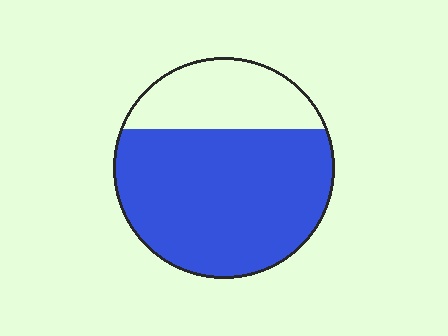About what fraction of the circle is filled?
About three quarters (3/4).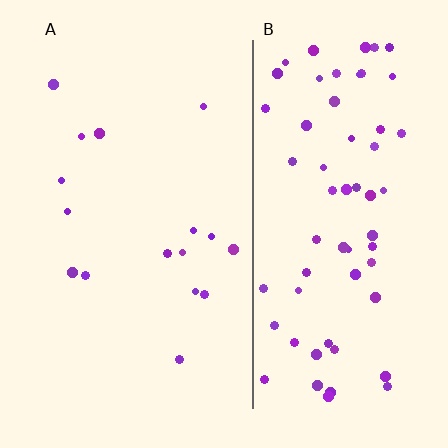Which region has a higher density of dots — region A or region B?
B (the right).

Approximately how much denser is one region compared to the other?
Approximately 4.1× — region B over region A.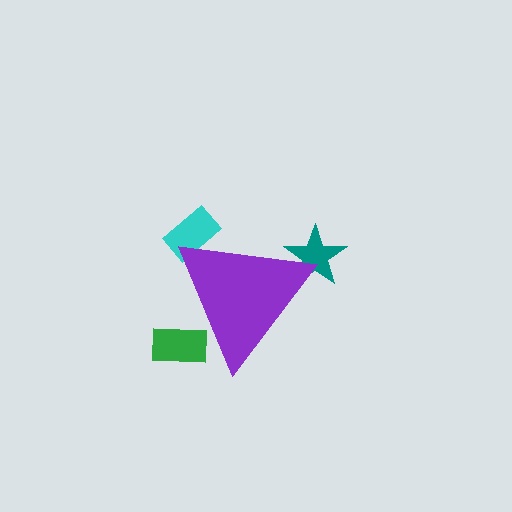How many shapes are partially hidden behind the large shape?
3 shapes are partially hidden.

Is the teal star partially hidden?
Yes, the teal star is partially hidden behind the purple triangle.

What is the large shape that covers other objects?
A purple triangle.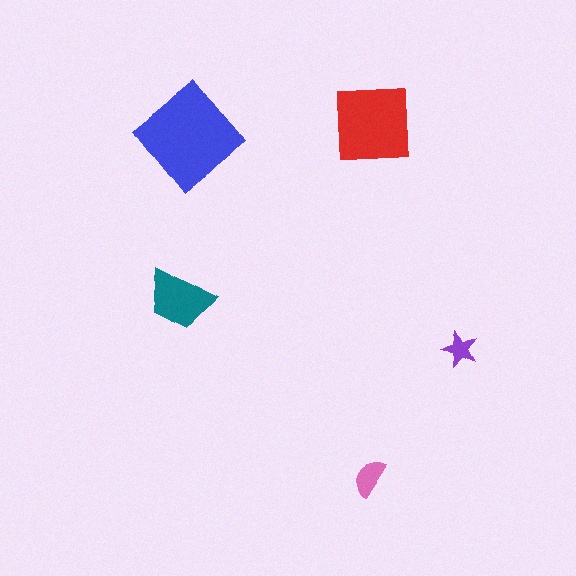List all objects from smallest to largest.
The purple star, the pink semicircle, the teal trapezoid, the red square, the blue diamond.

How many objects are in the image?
There are 5 objects in the image.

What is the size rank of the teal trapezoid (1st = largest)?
3rd.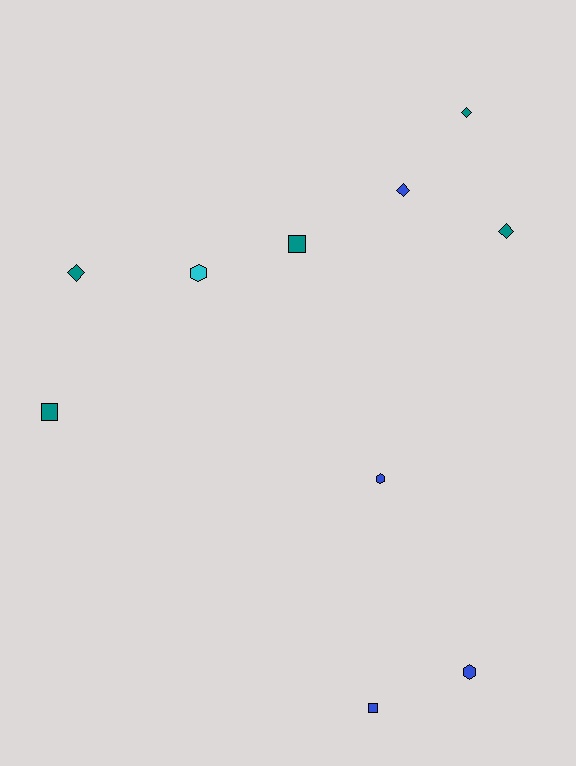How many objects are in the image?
There are 10 objects.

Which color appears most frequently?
Teal, with 5 objects.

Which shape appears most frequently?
Diamond, with 4 objects.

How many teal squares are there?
There are 2 teal squares.